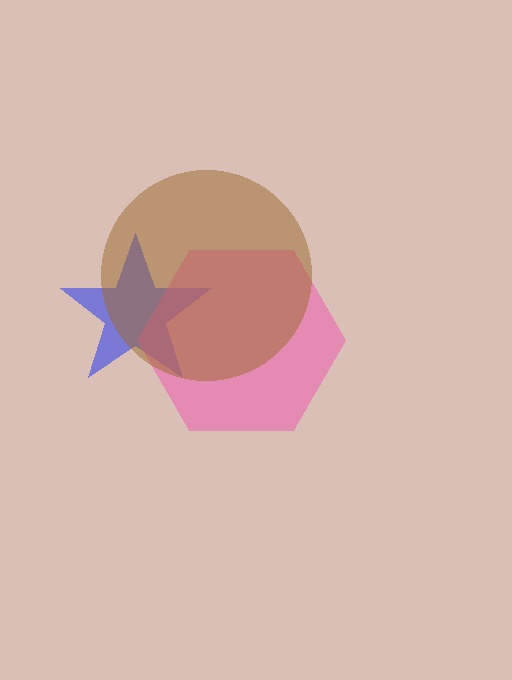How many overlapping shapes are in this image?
There are 3 overlapping shapes in the image.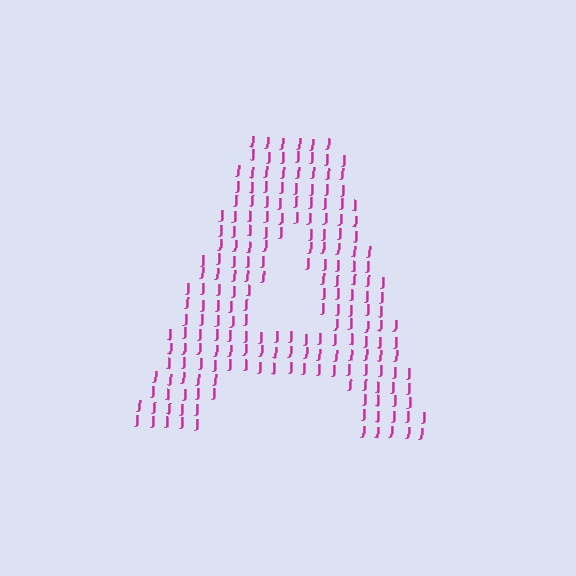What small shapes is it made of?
It is made of small letter J's.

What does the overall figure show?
The overall figure shows the letter A.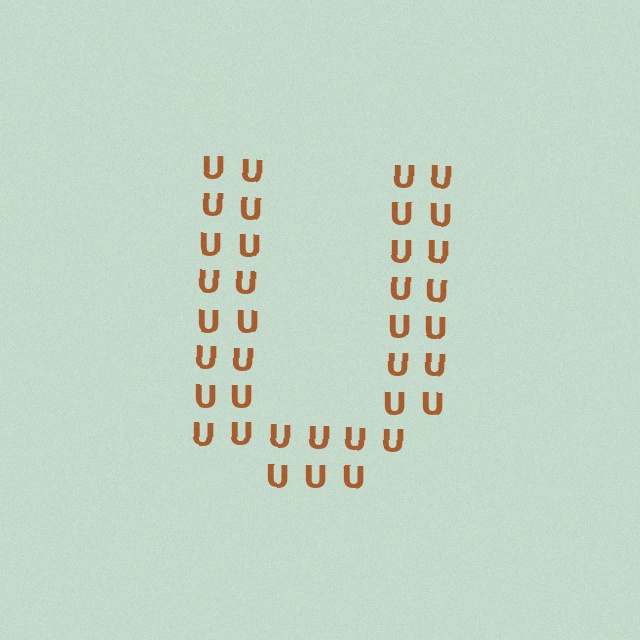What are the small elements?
The small elements are letter U's.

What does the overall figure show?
The overall figure shows the letter U.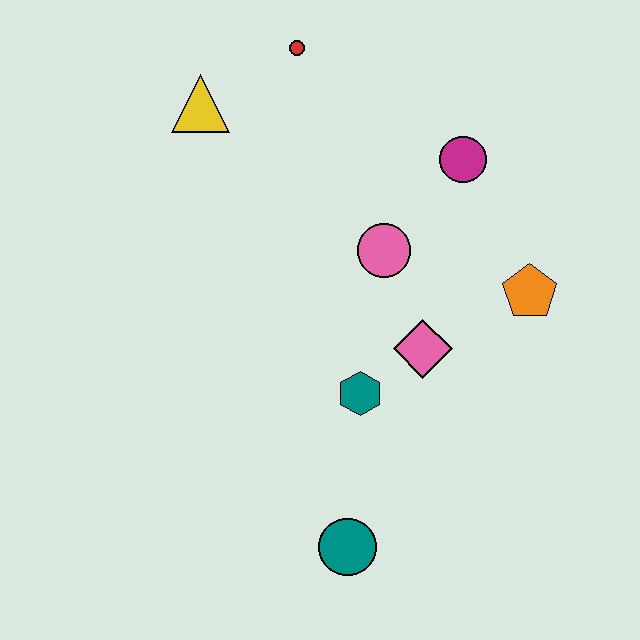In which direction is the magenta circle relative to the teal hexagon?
The magenta circle is above the teal hexagon.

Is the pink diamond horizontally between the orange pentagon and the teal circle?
Yes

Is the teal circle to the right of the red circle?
Yes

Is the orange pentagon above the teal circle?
Yes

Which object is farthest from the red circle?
The teal circle is farthest from the red circle.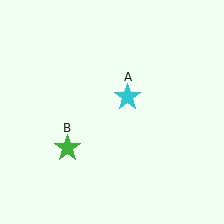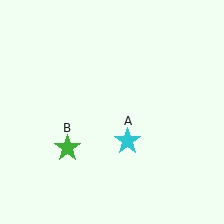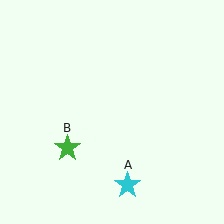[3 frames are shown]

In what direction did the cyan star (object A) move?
The cyan star (object A) moved down.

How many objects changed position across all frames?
1 object changed position: cyan star (object A).